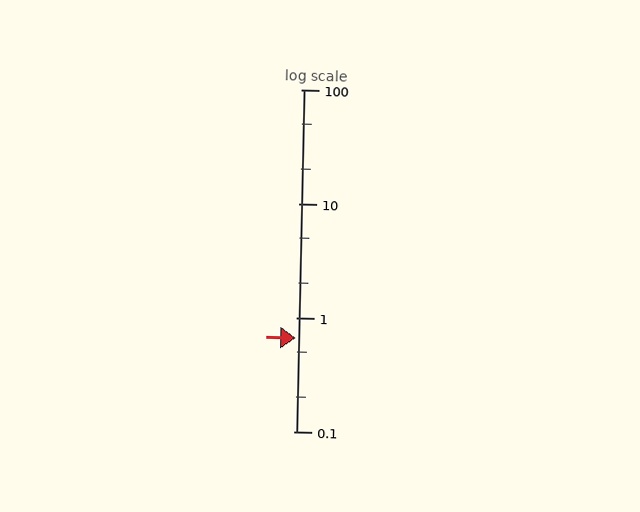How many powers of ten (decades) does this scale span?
The scale spans 3 decades, from 0.1 to 100.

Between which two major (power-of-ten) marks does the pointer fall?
The pointer is between 0.1 and 1.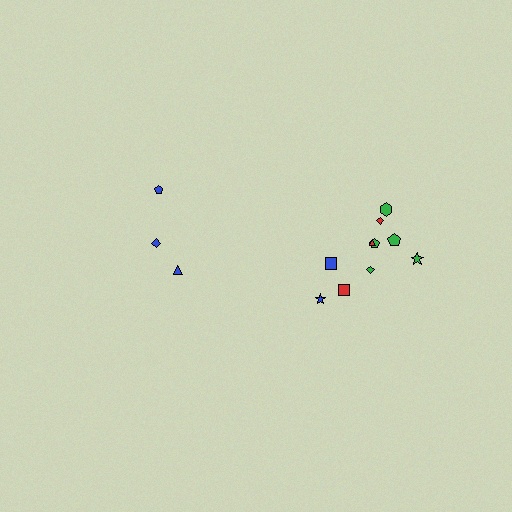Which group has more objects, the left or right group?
The right group.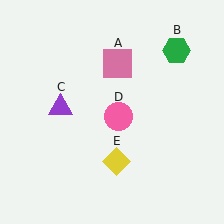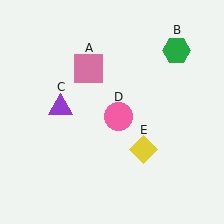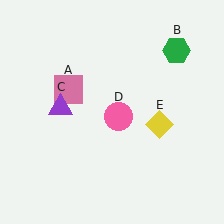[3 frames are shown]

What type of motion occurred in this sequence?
The pink square (object A), yellow diamond (object E) rotated counterclockwise around the center of the scene.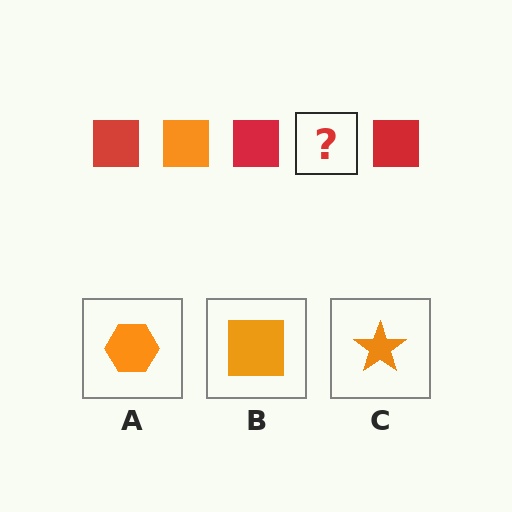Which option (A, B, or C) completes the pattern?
B.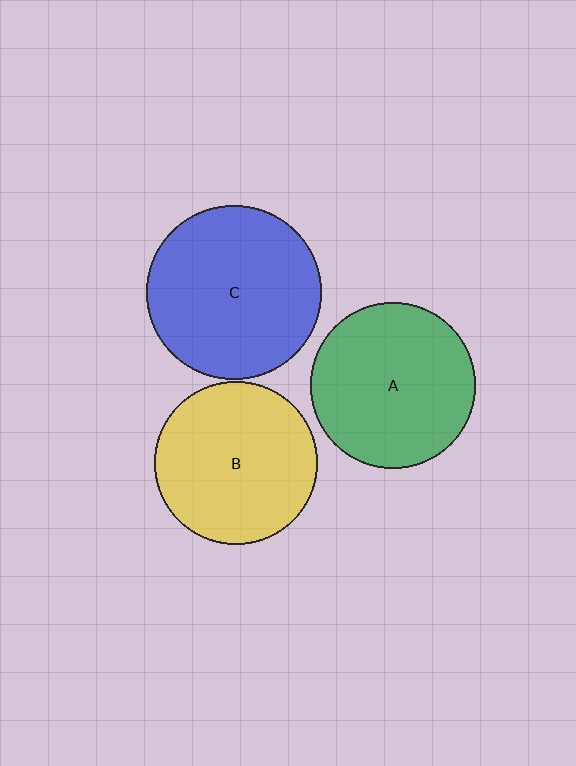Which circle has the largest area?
Circle C (blue).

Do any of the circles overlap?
No, none of the circles overlap.